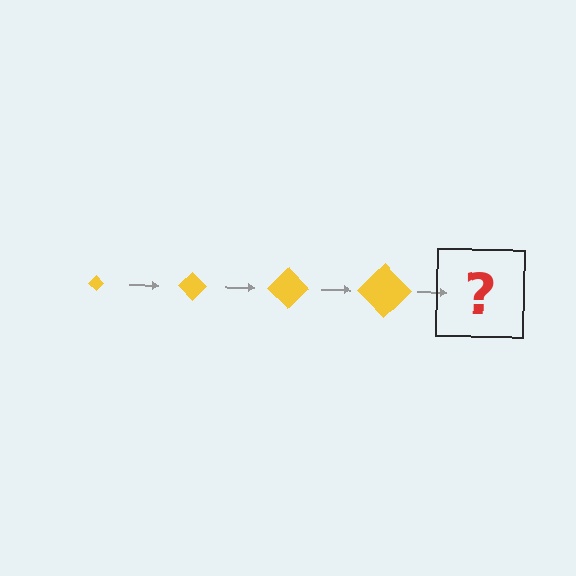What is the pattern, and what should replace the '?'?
The pattern is that the diamond gets progressively larger each step. The '?' should be a yellow diamond, larger than the previous one.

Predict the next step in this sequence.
The next step is a yellow diamond, larger than the previous one.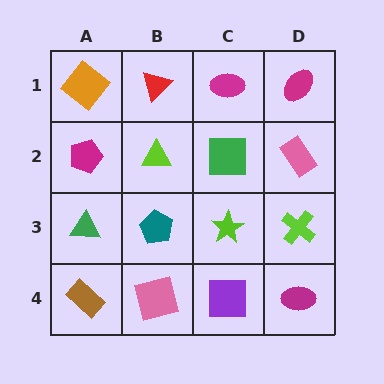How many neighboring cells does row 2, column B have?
4.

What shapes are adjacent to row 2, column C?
A magenta ellipse (row 1, column C), a lime star (row 3, column C), a lime triangle (row 2, column B), a pink rectangle (row 2, column D).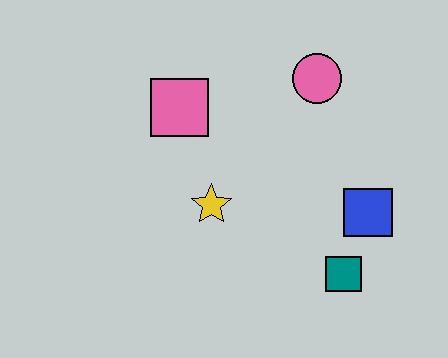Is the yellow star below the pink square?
Yes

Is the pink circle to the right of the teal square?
No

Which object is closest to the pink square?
The yellow star is closest to the pink square.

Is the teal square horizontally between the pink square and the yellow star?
No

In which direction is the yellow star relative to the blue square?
The yellow star is to the left of the blue square.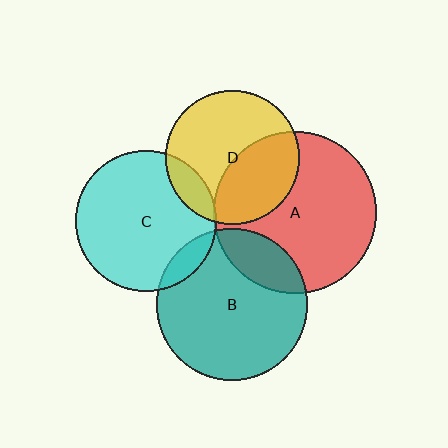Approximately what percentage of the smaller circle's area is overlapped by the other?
Approximately 15%.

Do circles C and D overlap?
Yes.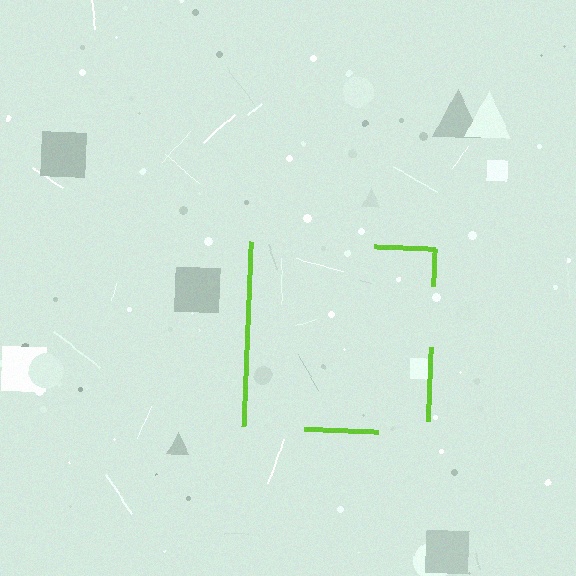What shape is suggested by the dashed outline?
The dashed outline suggests a square.